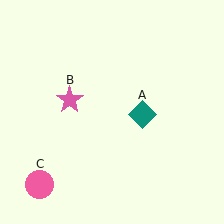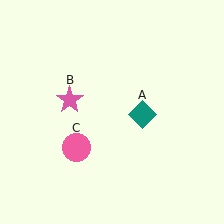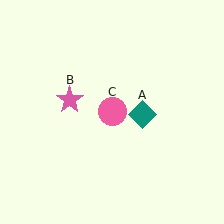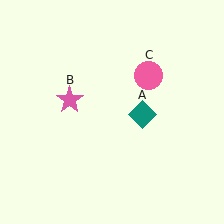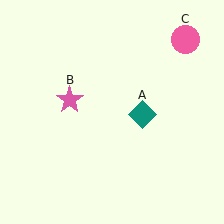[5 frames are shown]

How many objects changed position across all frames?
1 object changed position: pink circle (object C).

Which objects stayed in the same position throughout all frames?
Teal diamond (object A) and pink star (object B) remained stationary.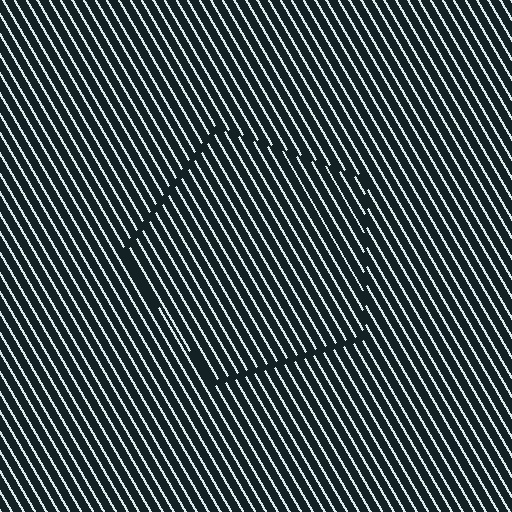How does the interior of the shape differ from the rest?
The interior of the shape contains the same grating, shifted by half a period — the contour is defined by the phase discontinuity where line-ends from the inner and outer gratings abut.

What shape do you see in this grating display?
An illusory pentagon. The interior of the shape contains the same grating, shifted by half a period — the contour is defined by the phase discontinuity where line-ends from the inner and outer gratings abut.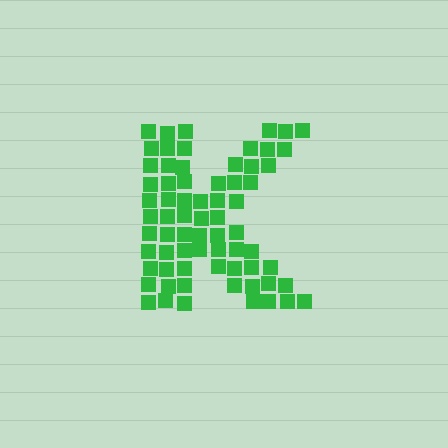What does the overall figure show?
The overall figure shows the letter K.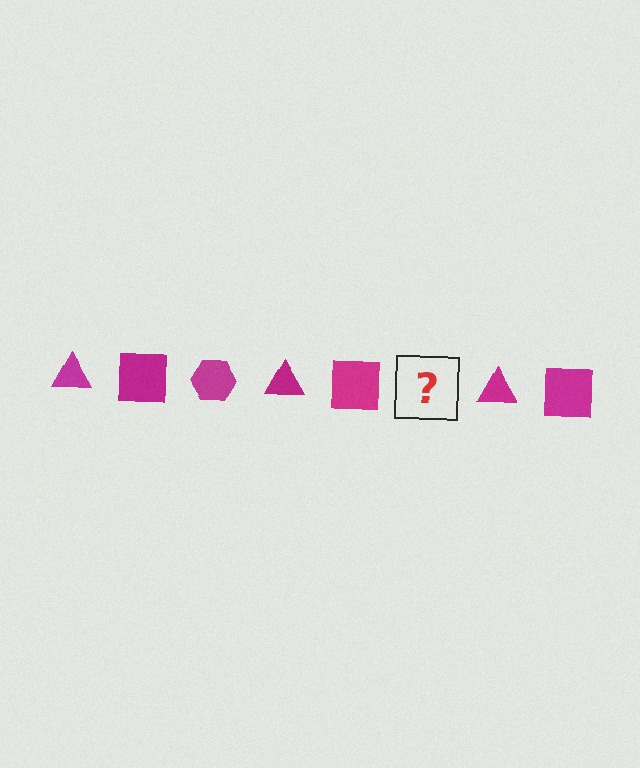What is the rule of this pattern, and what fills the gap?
The rule is that the pattern cycles through triangle, square, hexagon shapes in magenta. The gap should be filled with a magenta hexagon.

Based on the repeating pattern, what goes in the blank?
The blank should be a magenta hexagon.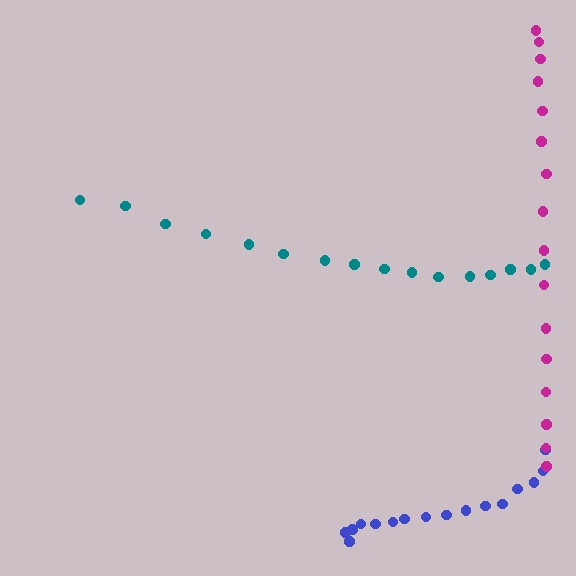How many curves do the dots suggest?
There are 3 distinct paths.